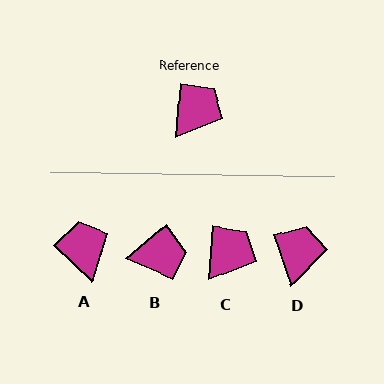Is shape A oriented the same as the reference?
No, it is off by about 51 degrees.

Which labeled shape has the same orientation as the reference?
C.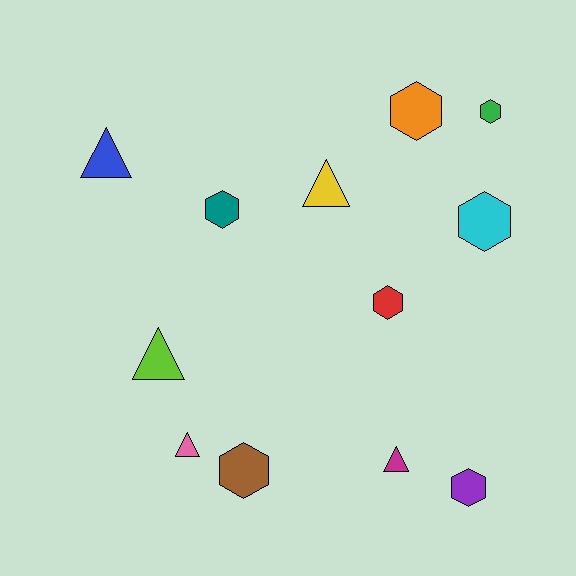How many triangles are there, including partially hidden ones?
There are 5 triangles.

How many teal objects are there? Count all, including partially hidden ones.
There is 1 teal object.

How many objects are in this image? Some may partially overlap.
There are 12 objects.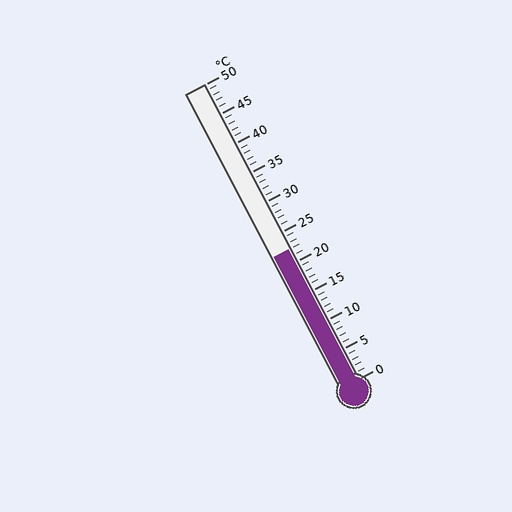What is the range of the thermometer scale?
The thermometer scale ranges from 0°C to 50°C.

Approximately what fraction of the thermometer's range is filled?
The thermometer is filled to approximately 45% of its range.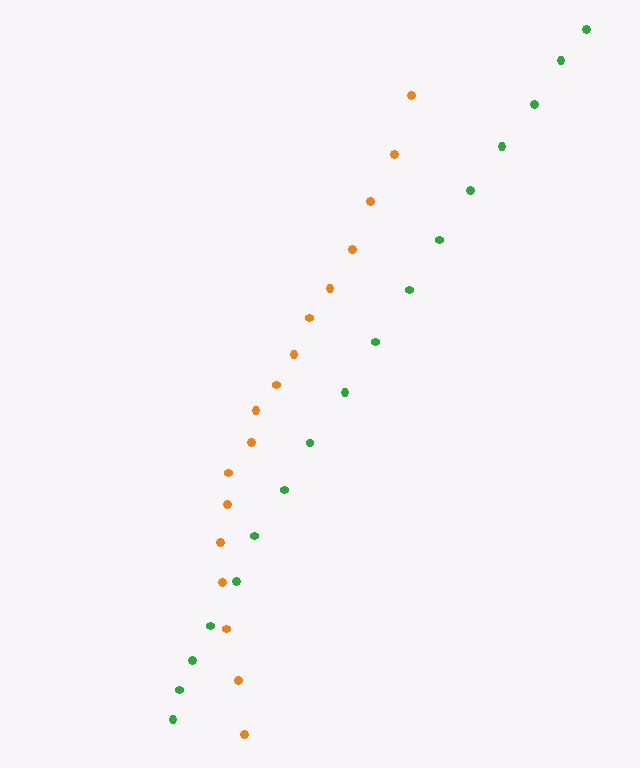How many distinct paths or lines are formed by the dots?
There are 2 distinct paths.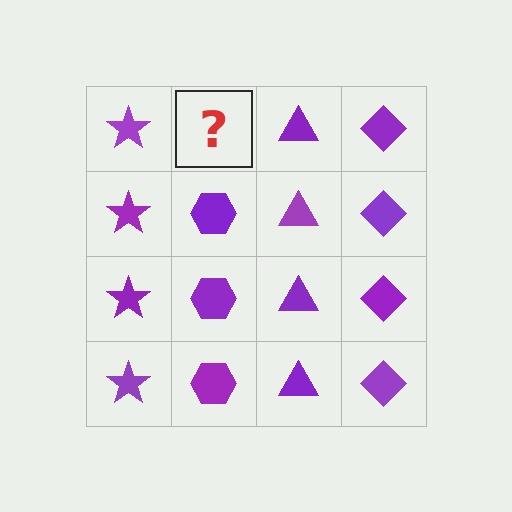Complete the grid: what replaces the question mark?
The question mark should be replaced with a purple hexagon.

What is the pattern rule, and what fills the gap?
The rule is that each column has a consistent shape. The gap should be filled with a purple hexagon.